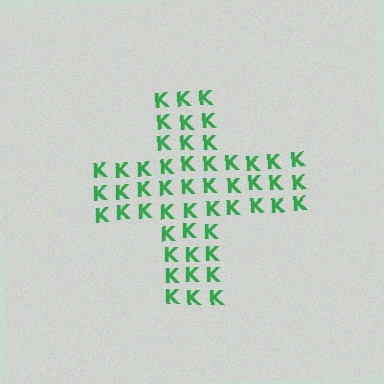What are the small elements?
The small elements are letter K's.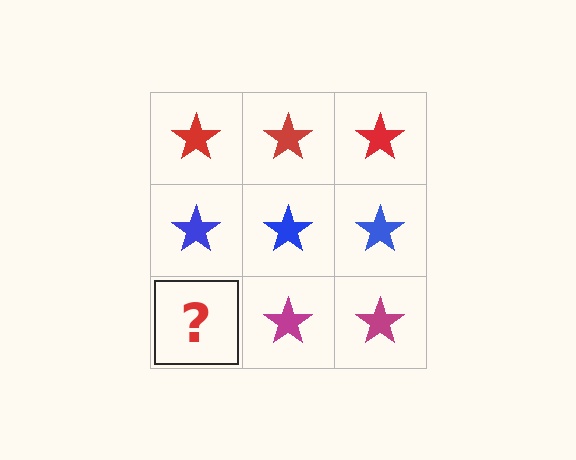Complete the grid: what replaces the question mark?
The question mark should be replaced with a magenta star.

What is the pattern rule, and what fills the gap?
The rule is that each row has a consistent color. The gap should be filled with a magenta star.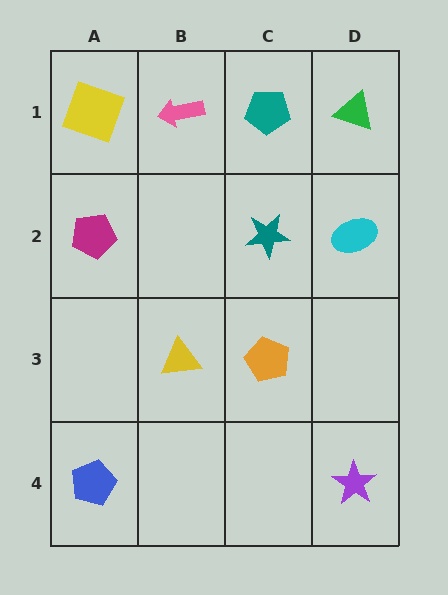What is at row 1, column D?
A green triangle.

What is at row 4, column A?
A blue pentagon.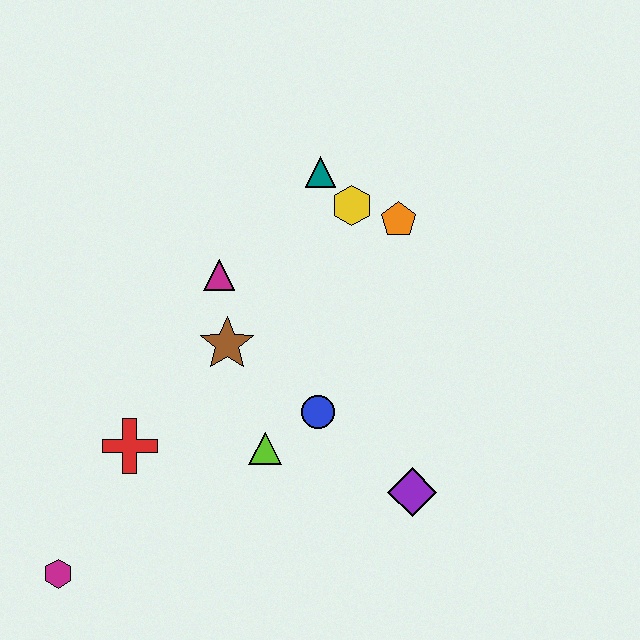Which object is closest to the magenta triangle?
The brown star is closest to the magenta triangle.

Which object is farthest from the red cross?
The orange pentagon is farthest from the red cross.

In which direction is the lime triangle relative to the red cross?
The lime triangle is to the right of the red cross.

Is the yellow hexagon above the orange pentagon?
Yes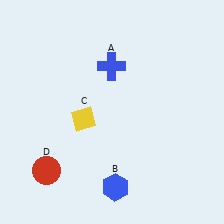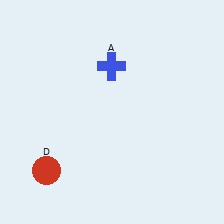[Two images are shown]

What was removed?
The yellow diamond (C), the blue hexagon (B) were removed in Image 2.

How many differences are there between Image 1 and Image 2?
There are 2 differences between the two images.